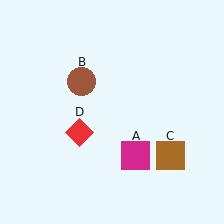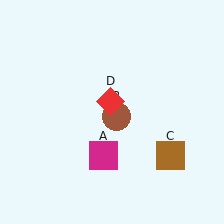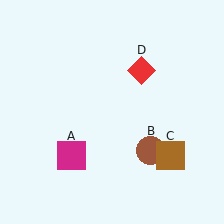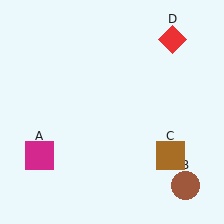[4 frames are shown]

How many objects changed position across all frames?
3 objects changed position: magenta square (object A), brown circle (object B), red diamond (object D).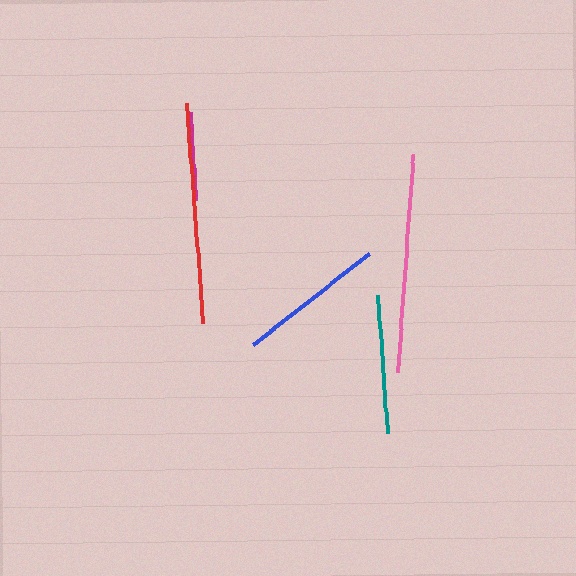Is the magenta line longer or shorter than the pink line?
The pink line is longer than the magenta line.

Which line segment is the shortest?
The magenta line is the shortest at approximately 89 pixels.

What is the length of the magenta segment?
The magenta segment is approximately 89 pixels long.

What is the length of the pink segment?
The pink segment is approximately 218 pixels long.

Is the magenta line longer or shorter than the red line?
The red line is longer than the magenta line.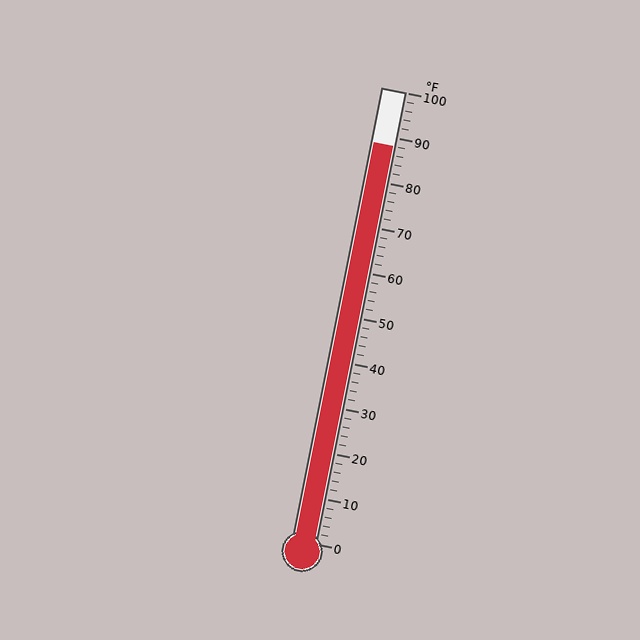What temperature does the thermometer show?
The thermometer shows approximately 88°F.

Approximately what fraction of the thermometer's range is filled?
The thermometer is filled to approximately 90% of its range.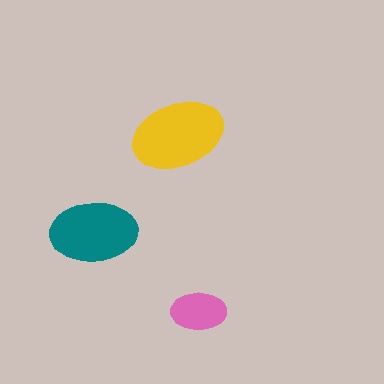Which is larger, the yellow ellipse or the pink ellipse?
The yellow one.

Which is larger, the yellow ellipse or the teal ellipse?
The yellow one.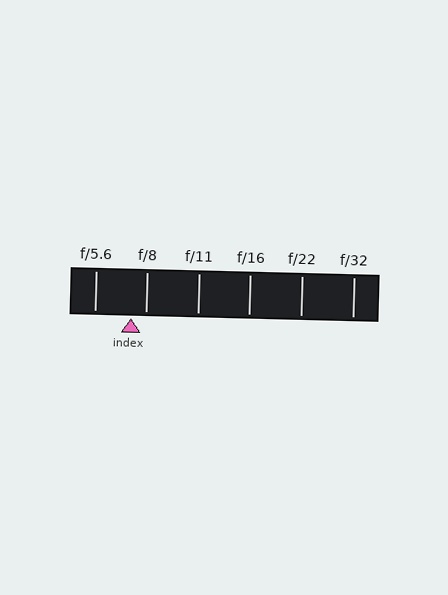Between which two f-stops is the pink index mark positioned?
The index mark is between f/5.6 and f/8.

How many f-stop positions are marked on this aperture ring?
There are 6 f-stop positions marked.